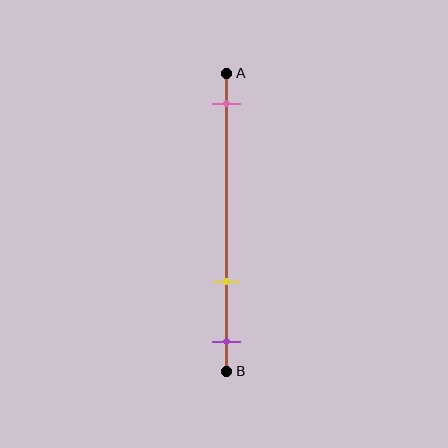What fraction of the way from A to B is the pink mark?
The pink mark is approximately 10% (0.1) of the way from A to B.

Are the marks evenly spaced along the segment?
No, the marks are not evenly spaced.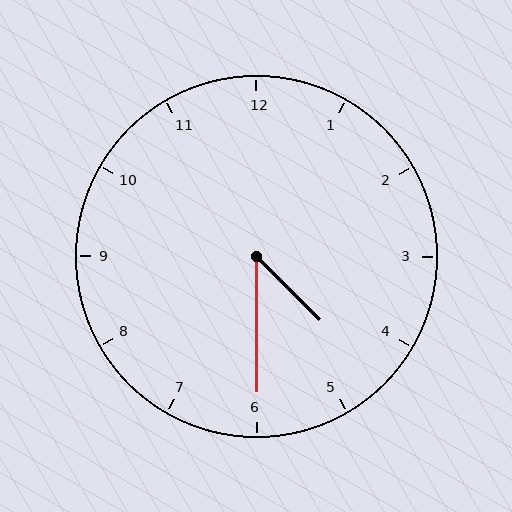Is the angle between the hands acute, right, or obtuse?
It is acute.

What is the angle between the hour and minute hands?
Approximately 45 degrees.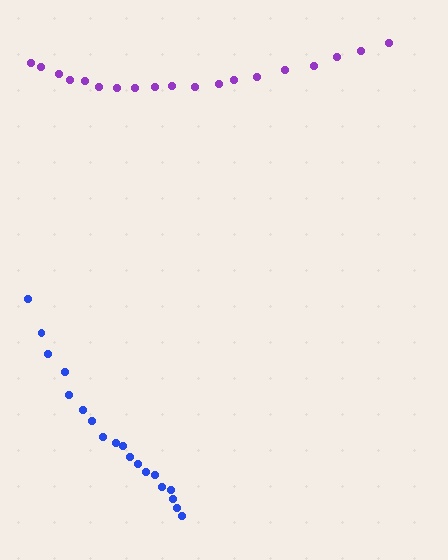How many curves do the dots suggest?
There are 2 distinct paths.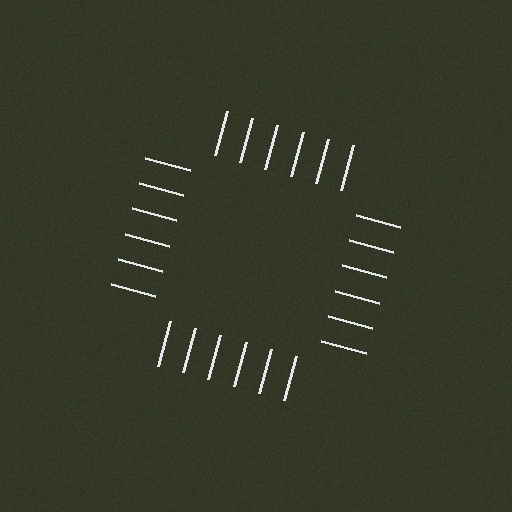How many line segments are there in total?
24 — 6 along each of the 4 edges.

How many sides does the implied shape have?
4 sides — the line-ends trace a square.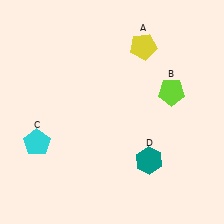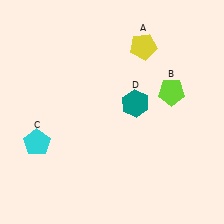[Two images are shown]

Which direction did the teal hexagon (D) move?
The teal hexagon (D) moved up.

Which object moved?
The teal hexagon (D) moved up.